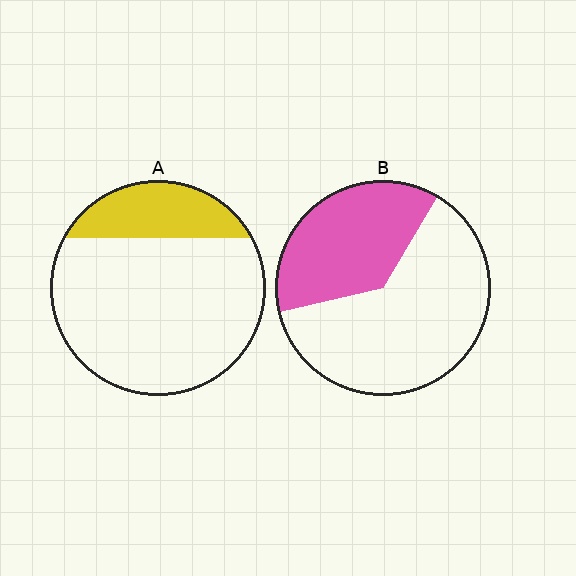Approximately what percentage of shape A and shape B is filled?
A is approximately 20% and B is approximately 35%.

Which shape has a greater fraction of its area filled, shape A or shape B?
Shape B.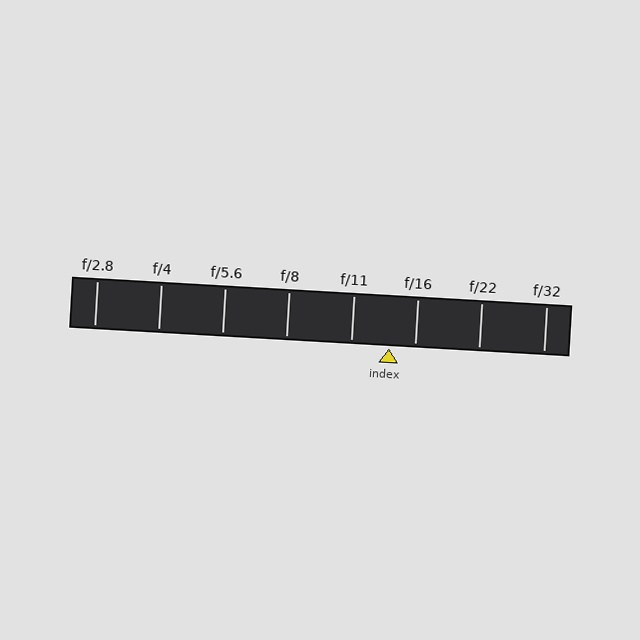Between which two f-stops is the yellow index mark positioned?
The index mark is between f/11 and f/16.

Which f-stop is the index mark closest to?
The index mark is closest to f/16.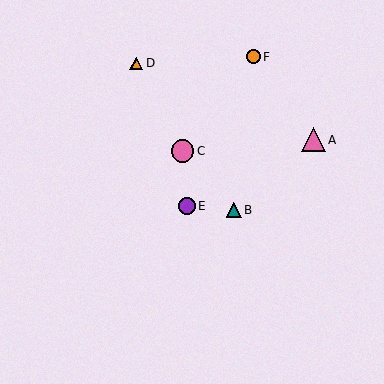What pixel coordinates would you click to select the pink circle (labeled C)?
Click at (182, 151) to select the pink circle C.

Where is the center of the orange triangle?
The center of the orange triangle is at (136, 63).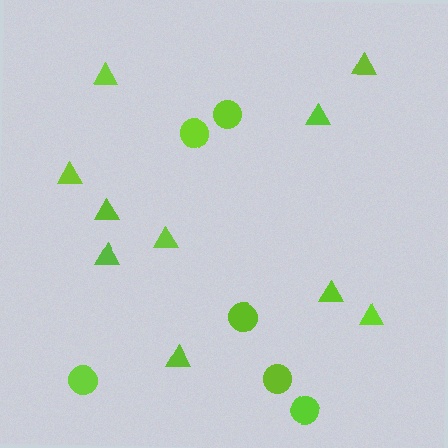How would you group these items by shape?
There are 2 groups: one group of triangles (10) and one group of circles (6).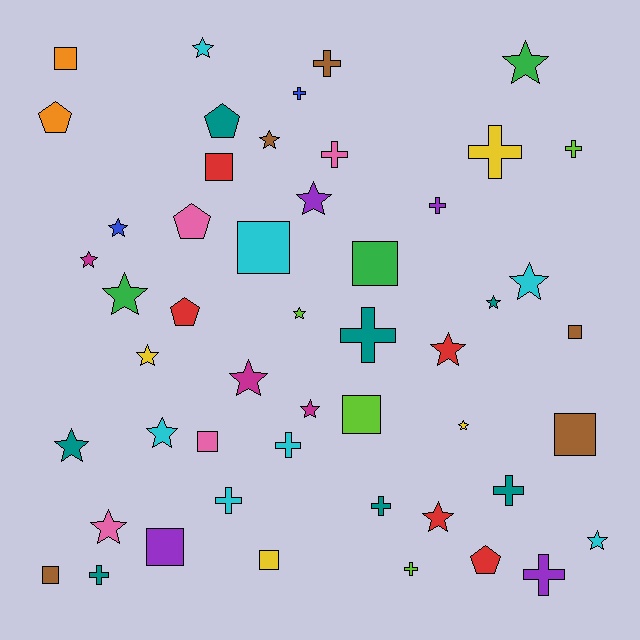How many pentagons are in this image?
There are 5 pentagons.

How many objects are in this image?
There are 50 objects.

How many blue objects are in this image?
There are 2 blue objects.